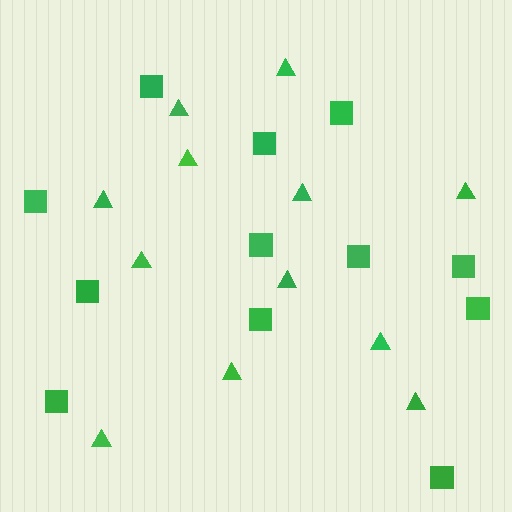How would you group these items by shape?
There are 2 groups: one group of squares (12) and one group of triangles (12).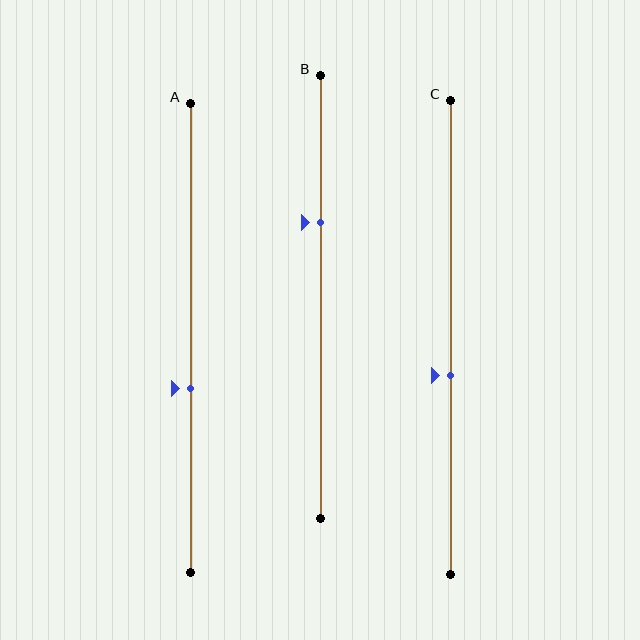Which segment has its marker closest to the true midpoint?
Segment C has its marker closest to the true midpoint.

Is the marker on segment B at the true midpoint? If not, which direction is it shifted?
No, the marker on segment B is shifted upward by about 17% of the segment length.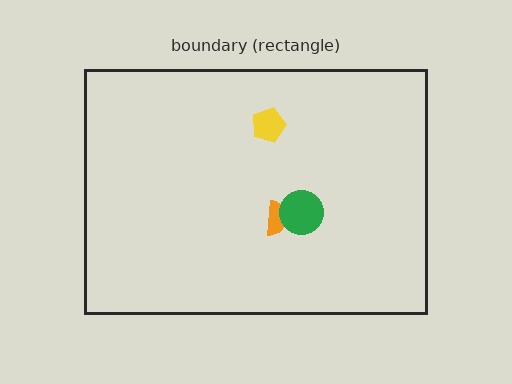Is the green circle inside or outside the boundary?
Inside.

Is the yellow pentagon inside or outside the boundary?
Inside.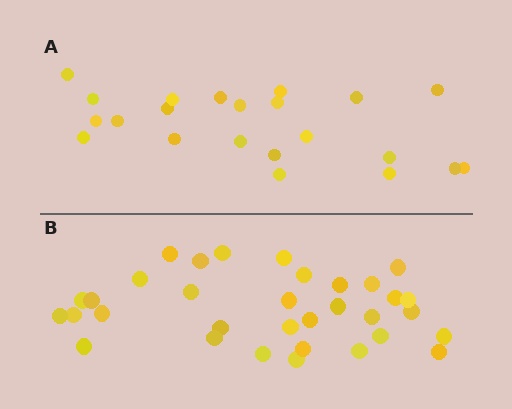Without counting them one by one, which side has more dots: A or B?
Region B (the bottom region) has more dots.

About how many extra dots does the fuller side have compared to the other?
Region B has roughly 12 or so more dots than region A.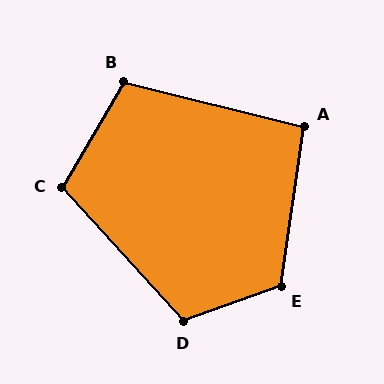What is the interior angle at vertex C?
Approximately 108 degrees (obtuse).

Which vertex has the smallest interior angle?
A, at approximately 96 degrees.